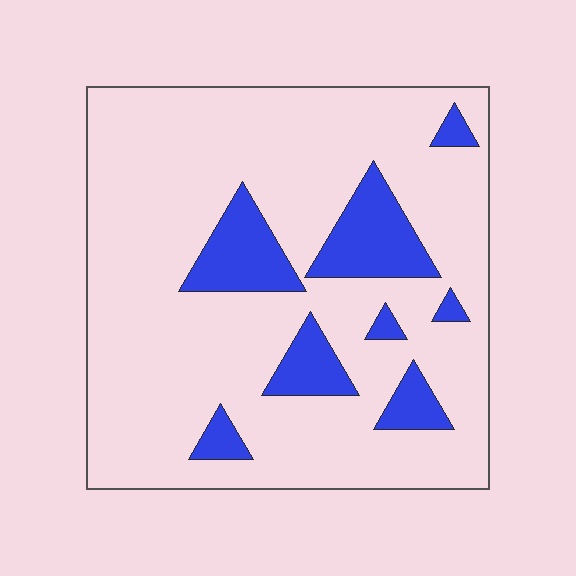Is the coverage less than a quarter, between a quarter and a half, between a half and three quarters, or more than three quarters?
Less than a quarter.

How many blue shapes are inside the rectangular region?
8.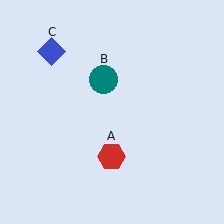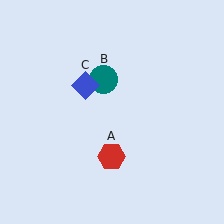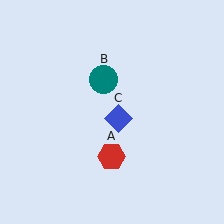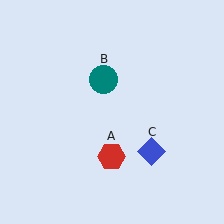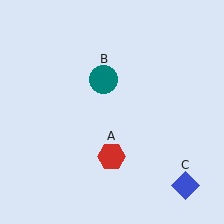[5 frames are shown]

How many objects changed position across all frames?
1 object changed position: blue diamond (object C).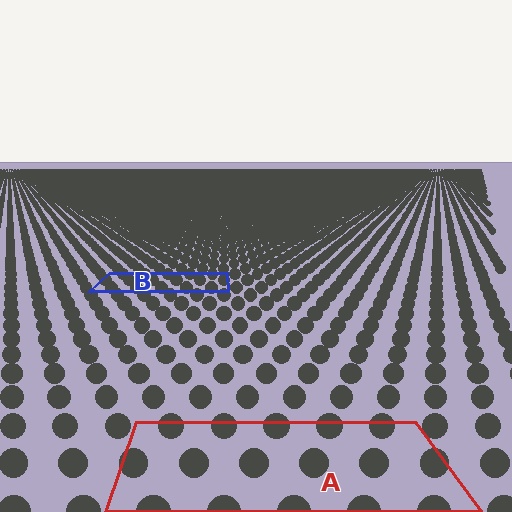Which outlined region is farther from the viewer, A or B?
Region B is farther from the viewer — the texture elements inside it appear smaller and more densely packed.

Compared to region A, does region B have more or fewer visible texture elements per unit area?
Region B has more texture elements per unit area — they are packed more densely because it is farther away.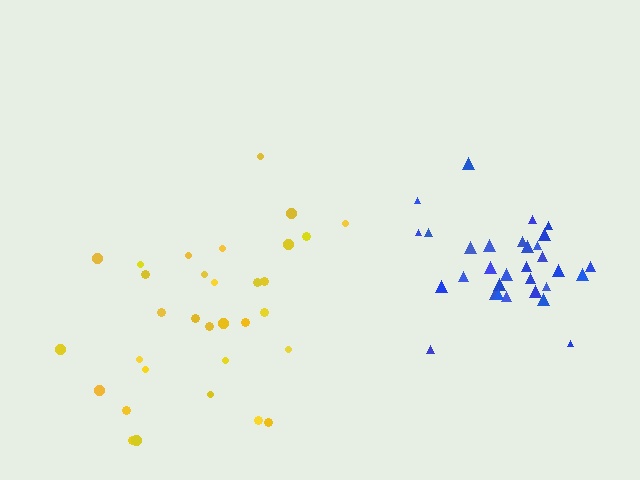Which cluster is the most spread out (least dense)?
Yellow.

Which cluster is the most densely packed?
Blue.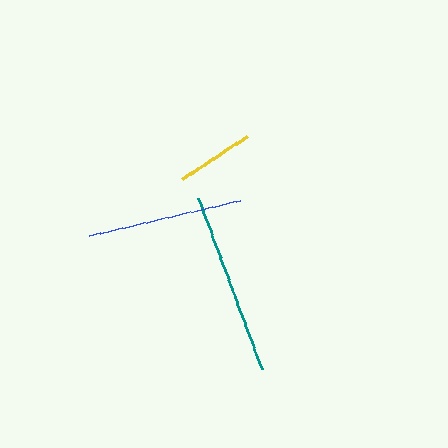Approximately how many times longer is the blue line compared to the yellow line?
The blue line is approximately 2.0 times the length of the yellow line.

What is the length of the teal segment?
The teal segment is approximately 182 pixels long.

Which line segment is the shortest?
The yellow line is the shortest at approximately 78 pixels.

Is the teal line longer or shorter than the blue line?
The teal line is longer than the blue line.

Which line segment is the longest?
The teal line is the longest at approximately 182 pixels.